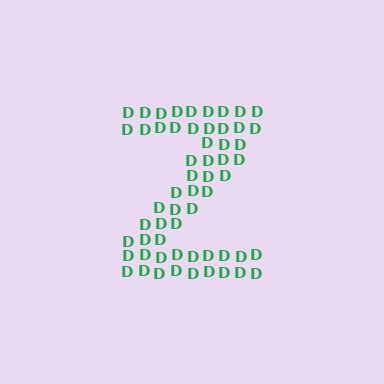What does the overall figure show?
The overall figure shows the letter Z.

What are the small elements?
The small elements are letter D's.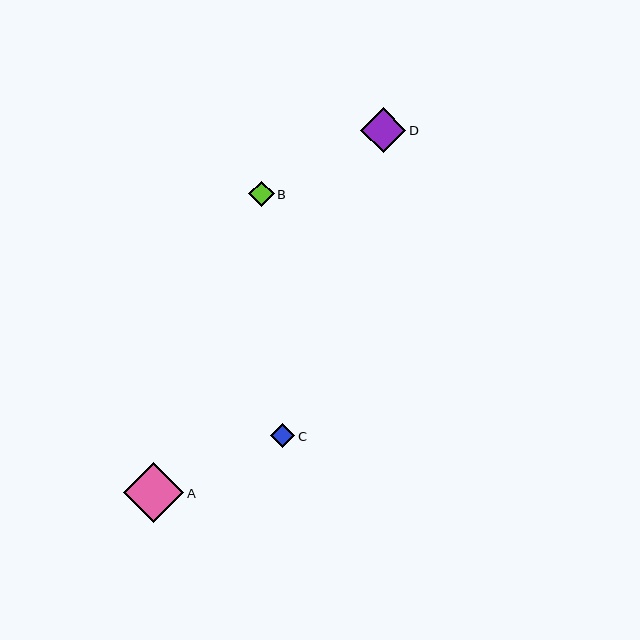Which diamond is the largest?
Diamond A is the largest with a size of approximately 61 pixels.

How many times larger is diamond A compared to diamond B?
Diamond A is approximately 2.4 times the size of diamond B.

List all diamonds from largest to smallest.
From largest to smallest: A, D, B, C.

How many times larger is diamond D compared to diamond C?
Diamond D is approximately 1.8 times the size of diamond C.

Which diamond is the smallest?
Diamond C is the smallest with a size of approximately 24 pixels.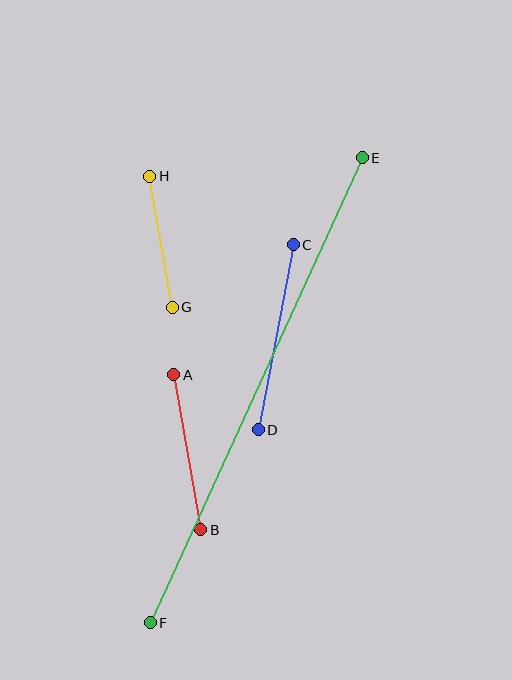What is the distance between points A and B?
The distance is approximately 157 pixels.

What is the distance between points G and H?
The distance is approximately 133 pixels.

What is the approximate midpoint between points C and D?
The midpoint is at approximately (276, 337) pixels.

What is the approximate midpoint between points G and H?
The midpoint is at approximately (161, 242) pixels.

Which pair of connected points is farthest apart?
Points E and F are farthest apart.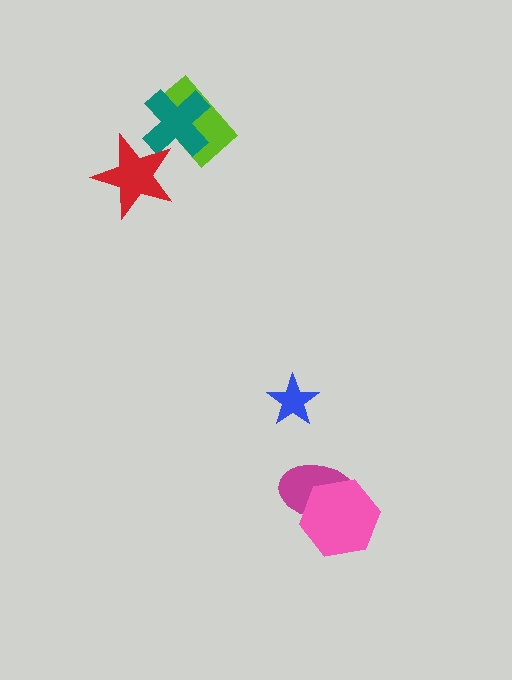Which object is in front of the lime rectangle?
The teal cross is in front of the lime rectangle.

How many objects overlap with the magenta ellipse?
1 object overlaps with the magenta ellipse.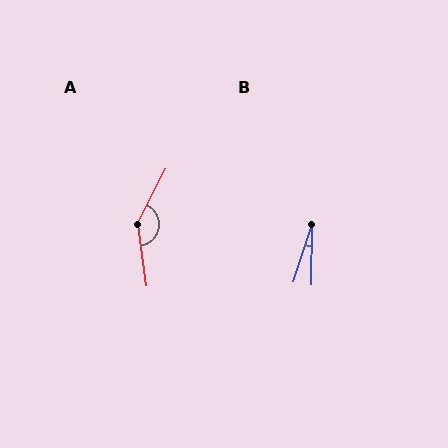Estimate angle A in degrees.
Approximately 145 degrees.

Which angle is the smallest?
B, at approximately 18 degrees.